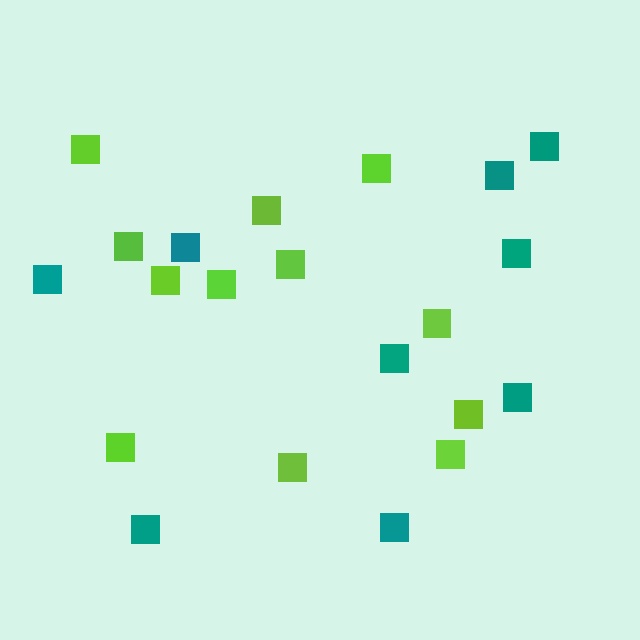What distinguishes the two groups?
There are 2 groups: one group of teal squares (9) and one group of lime squares (12).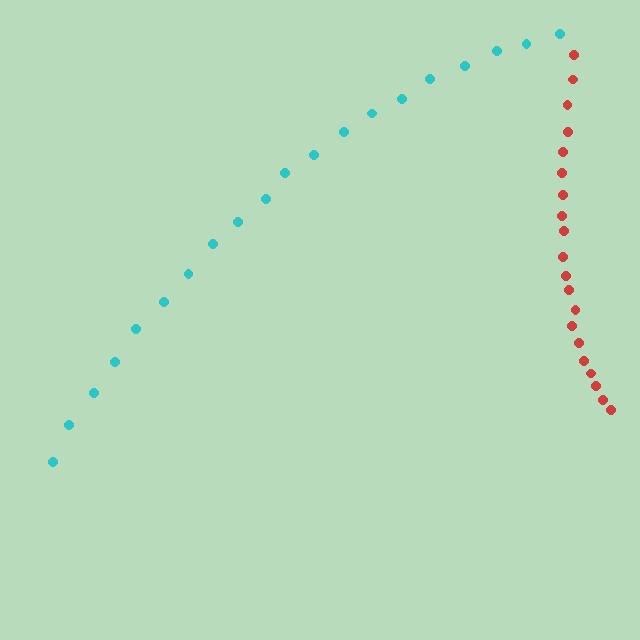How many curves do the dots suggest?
There are 2 distinct paths.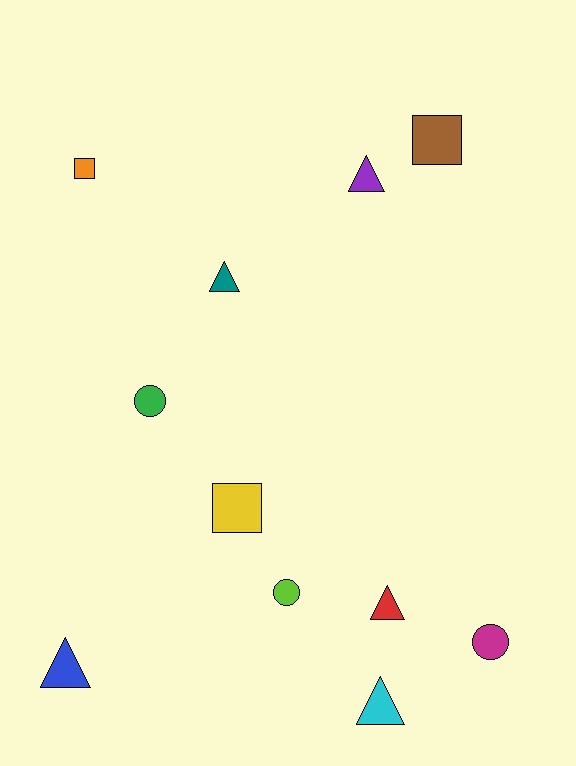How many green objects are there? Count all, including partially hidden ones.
There is 1 green object.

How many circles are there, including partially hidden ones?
There are 3 circles.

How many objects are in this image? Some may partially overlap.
There are 11 objects.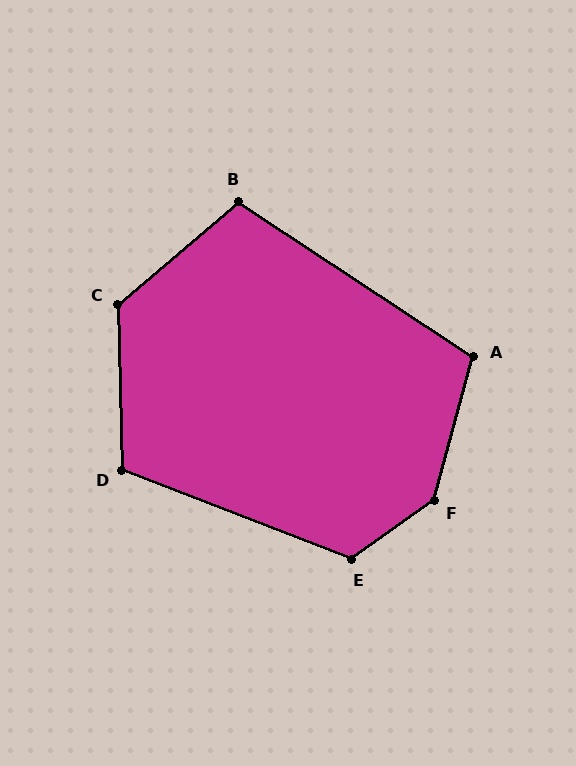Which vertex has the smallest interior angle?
B, at approximately 106 degrees.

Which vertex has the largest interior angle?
F, at approximately 141 degrees.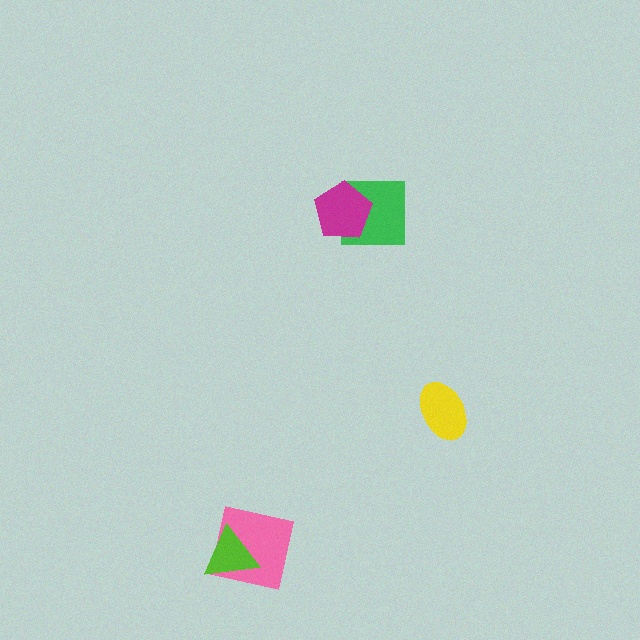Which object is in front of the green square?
The magenta pentagon is in front of the green square.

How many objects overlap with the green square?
1 object overlaps with the green square.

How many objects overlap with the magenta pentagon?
1 object overlaps with the magenta pentagon.